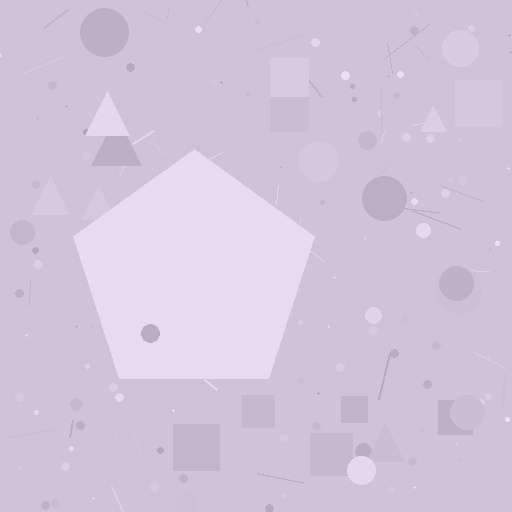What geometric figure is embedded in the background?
A pentagon is embedded in the background.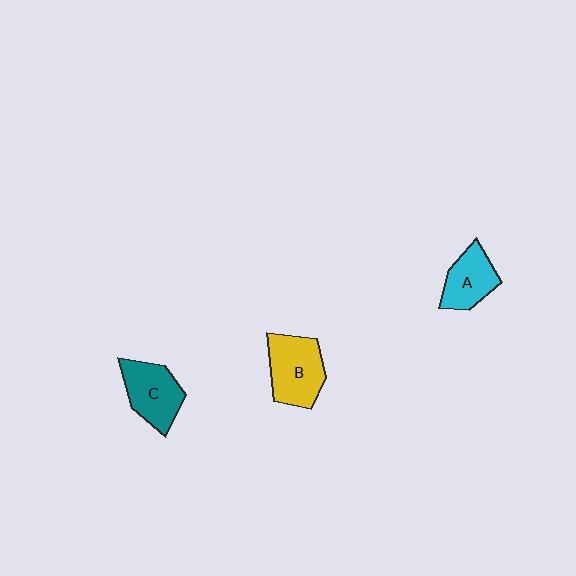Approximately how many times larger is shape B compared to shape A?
Approximately 1.3 times.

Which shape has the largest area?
Shape B (yellow).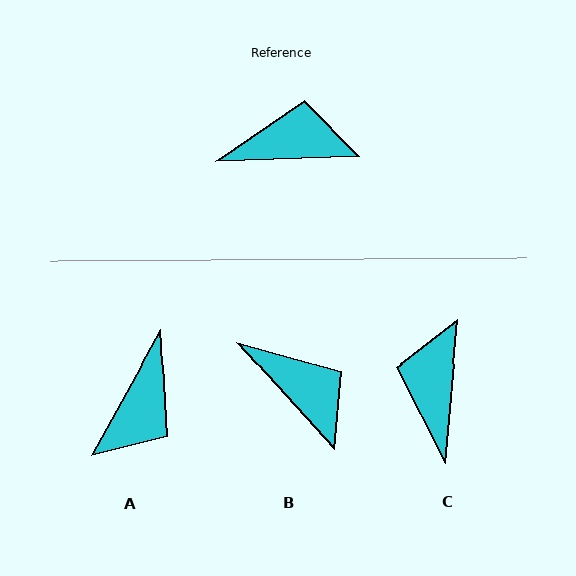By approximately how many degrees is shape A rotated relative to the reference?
Approximately 121 degrees clockwise.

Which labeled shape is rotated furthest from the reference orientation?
A, about 121 degrees away.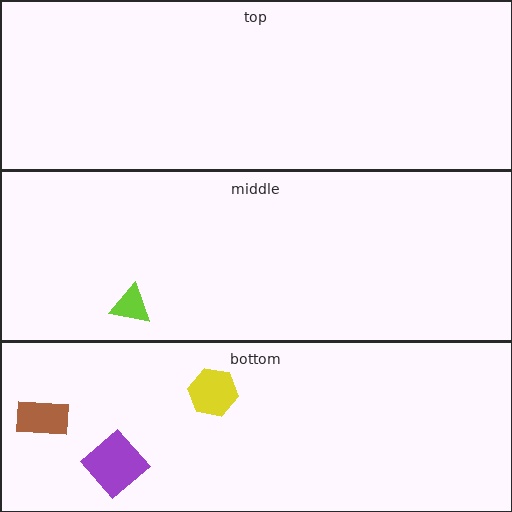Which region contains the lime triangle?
The middle region.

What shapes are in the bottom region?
The purple diamond, the brown rectangle, the yellow hexagon.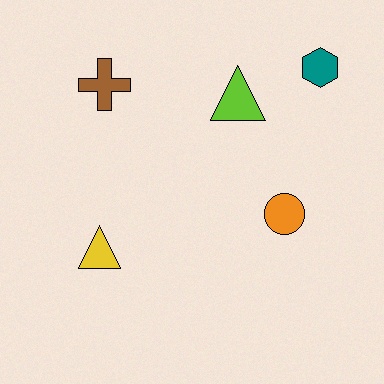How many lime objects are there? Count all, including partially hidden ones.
There is 1 lime object.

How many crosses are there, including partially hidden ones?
There is 1 cross.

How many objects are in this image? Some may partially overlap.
There are 5 objects.